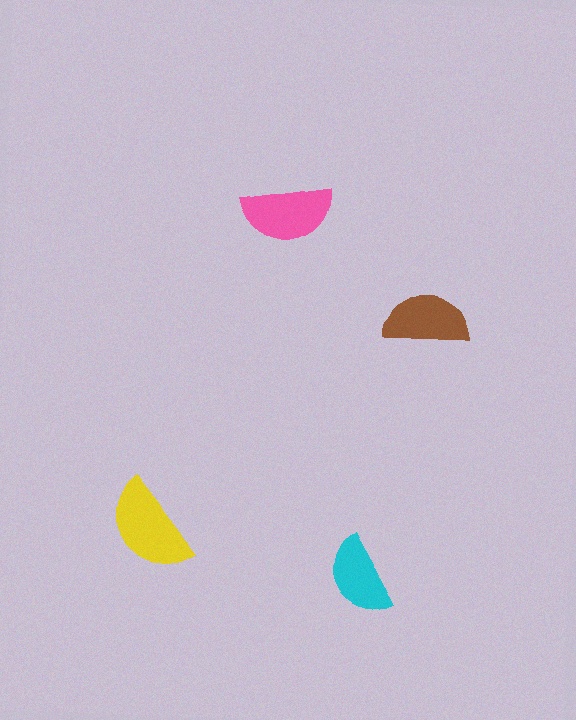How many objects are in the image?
There are 4 objects in the image.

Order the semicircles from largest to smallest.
the yellow one, the pink one, the brown one, the cyan one.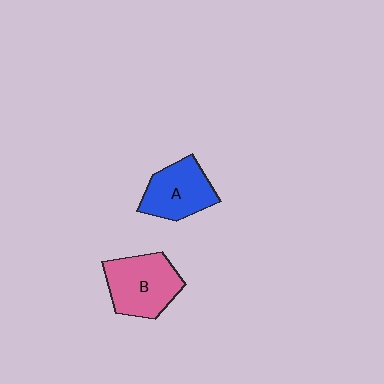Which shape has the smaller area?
Shape A (blue).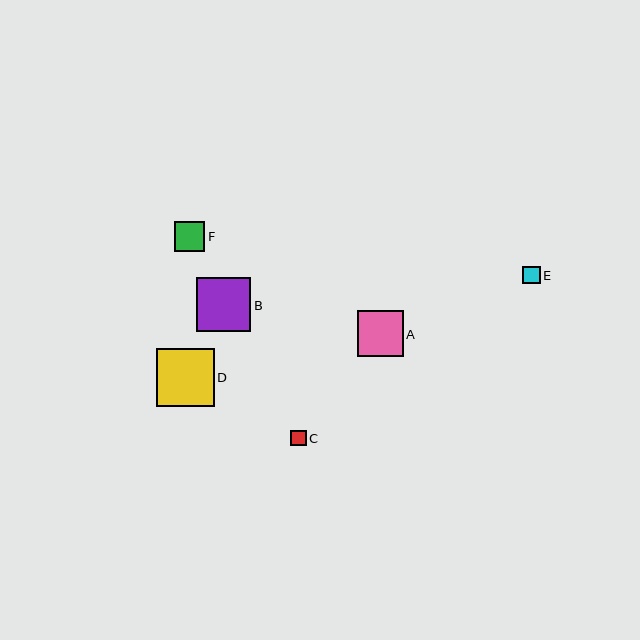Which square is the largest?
Square D is the largest with a size of approximately 58 pixels.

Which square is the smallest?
Square C is the smallest with a size of approximately 15 pixels.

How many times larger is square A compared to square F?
Square A is approximately 1.5 times the size of square F.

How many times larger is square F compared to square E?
Square F is approximately 1.7 times the size of square E.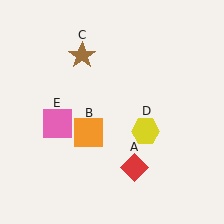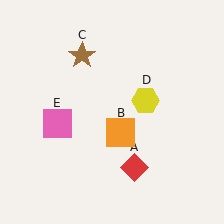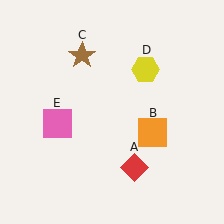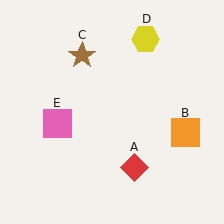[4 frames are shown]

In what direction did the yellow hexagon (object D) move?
The yellow hexagon (object D) moved up.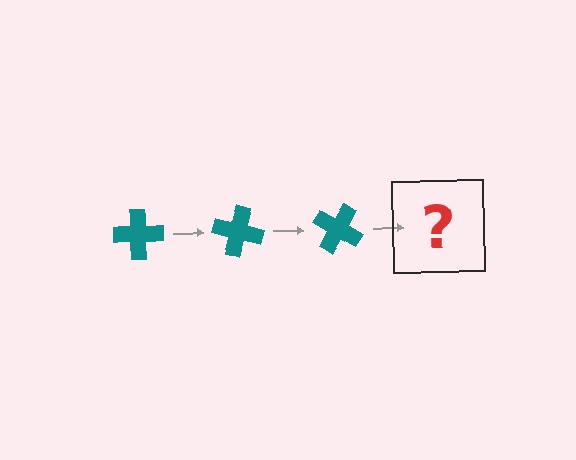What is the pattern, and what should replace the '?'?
The pattern is that the cross rotates 15 degrees each step. The '?' should be a teal cross rotated 45 degrees.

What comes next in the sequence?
The next element should be a teal cross rotated 45 degrees.